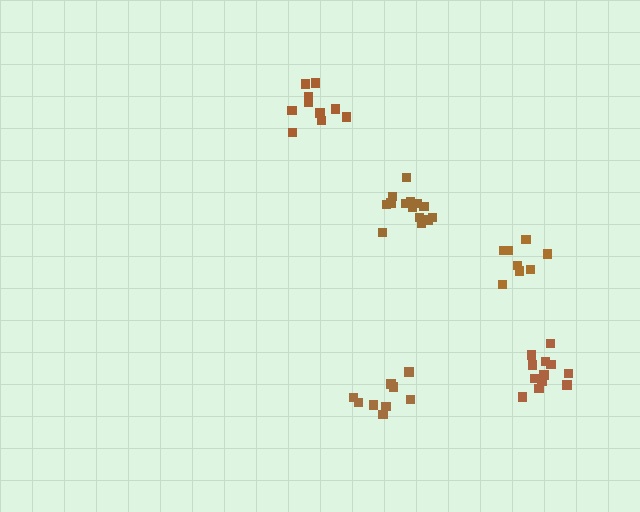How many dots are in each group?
Group 1: 9 dots, Group 2: 10 dots, Group 3: 8 dots, Group 4: 12 dots, Group 5: 14 dots (53 total).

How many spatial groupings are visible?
There are 5 spatial groupings.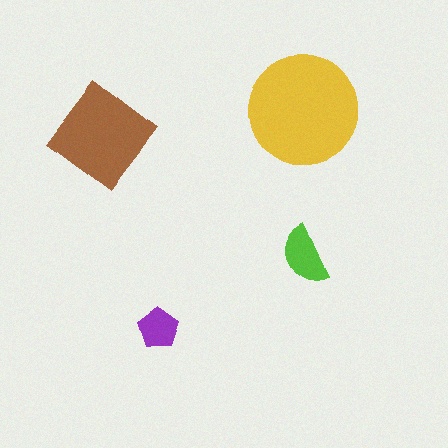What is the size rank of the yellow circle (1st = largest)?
1st.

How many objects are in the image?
There are 4 objects in the image.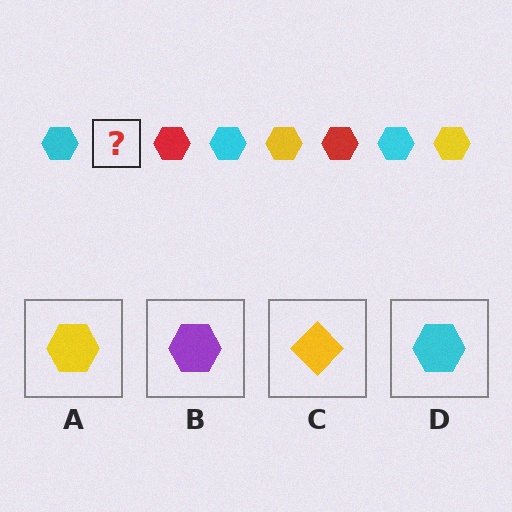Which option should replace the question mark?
Option A.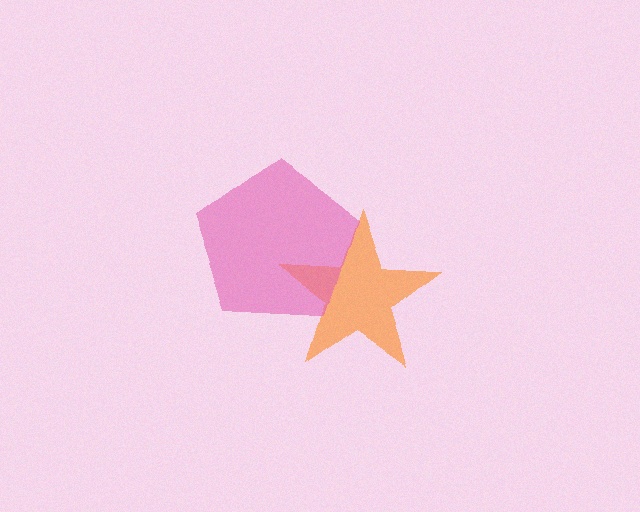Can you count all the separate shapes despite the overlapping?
Yes, there are 2 separate shapes.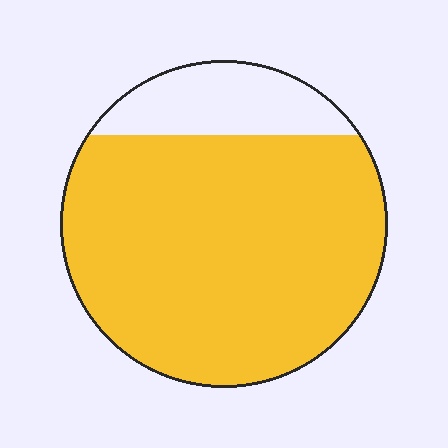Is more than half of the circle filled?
Yes.